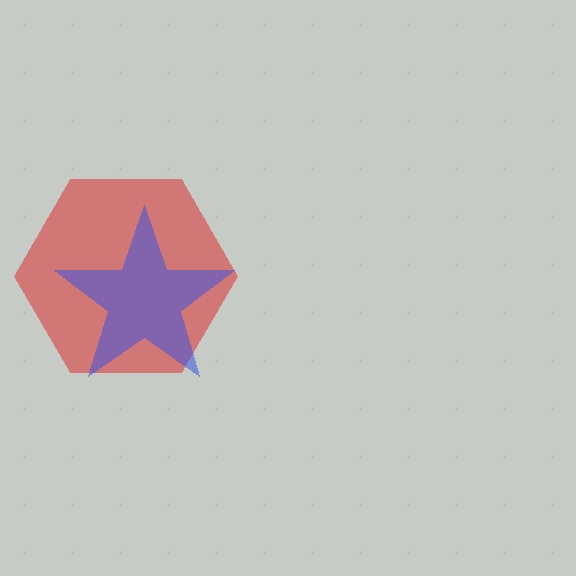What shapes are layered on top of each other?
The layered shapes are: a red hexagon, a blue star.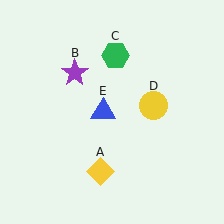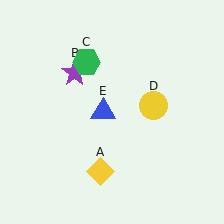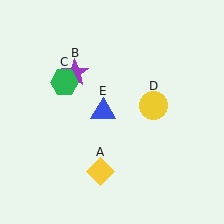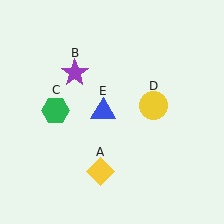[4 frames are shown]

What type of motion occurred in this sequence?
The green hexagon (object C) rotated counterclockwise around the center of the scene.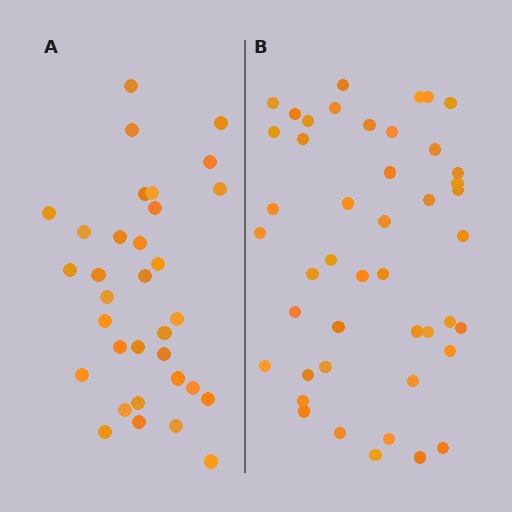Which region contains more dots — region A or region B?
Region B (the right region) has more dots.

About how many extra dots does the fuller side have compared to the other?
Region B has roughly 12 or so more dots than region A.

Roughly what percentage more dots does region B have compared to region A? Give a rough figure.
About 35% more.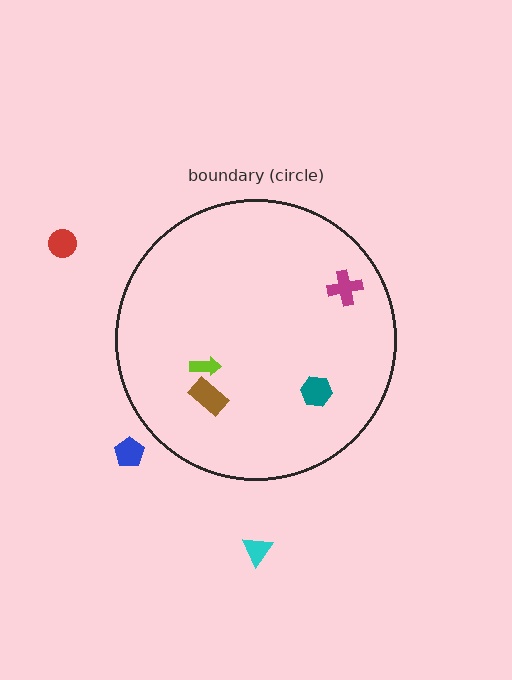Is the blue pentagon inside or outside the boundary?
Outside.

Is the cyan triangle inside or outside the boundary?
Outside.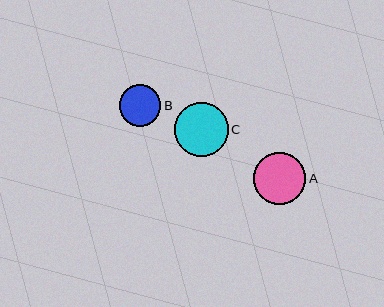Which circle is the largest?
Circle C is the largest with a size of approximately 54 pixels.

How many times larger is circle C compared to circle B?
Circle C is approximately 1.3 times the size of circle B.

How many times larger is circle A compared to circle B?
Circle A is approximately 1.3 times the size of circle B.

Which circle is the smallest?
Circle B is the smallest with a size of approximately 41 pixels.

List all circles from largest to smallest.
From largest to smallest: C, A, B.